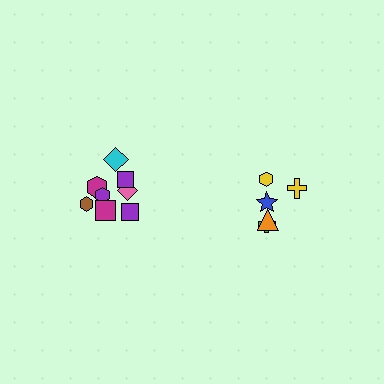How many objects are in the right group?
There are 5 objects.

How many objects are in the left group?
There are 8 objects.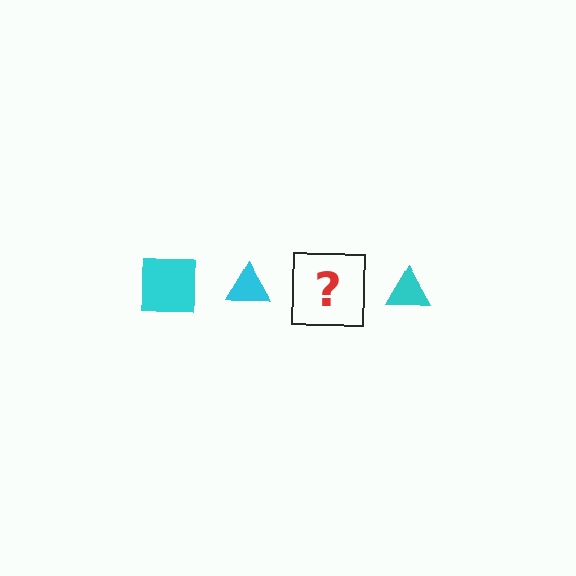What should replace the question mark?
The question mark should be replaced with a cyan square.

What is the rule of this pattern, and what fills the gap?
The rule is that the pattern cycles through square, triangle shapes in cyan. The gap should be filled with a cyan square.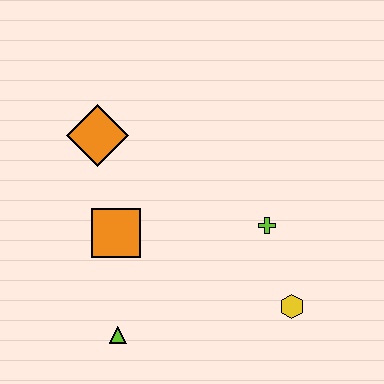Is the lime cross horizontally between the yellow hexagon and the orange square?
Yes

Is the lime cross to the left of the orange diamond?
No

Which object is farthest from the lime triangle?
The orange diamond is farthest from the lime triangle.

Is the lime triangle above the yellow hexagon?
No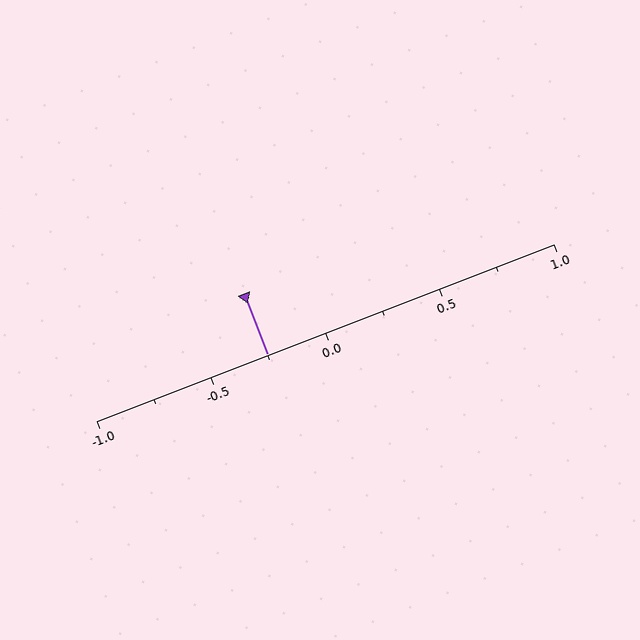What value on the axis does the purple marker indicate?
The marker indicates approximately -0.25.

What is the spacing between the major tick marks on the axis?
The major ticks are spaced 0.5 apart.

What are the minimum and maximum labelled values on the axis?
The axis runs from -1.0 to 1.0.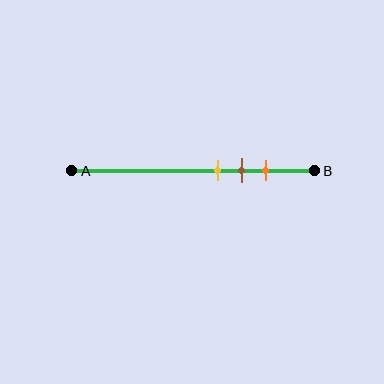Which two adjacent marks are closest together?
The yellow and brown marks are the closest adjacent pair.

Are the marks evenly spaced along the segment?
Yes, the marks are approximately evenly spaced.